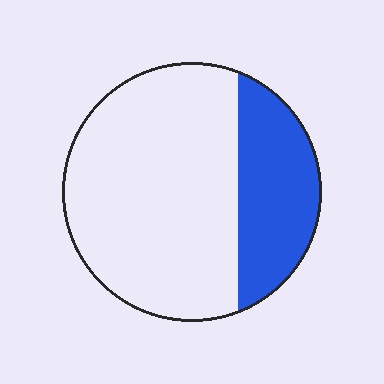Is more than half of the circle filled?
No.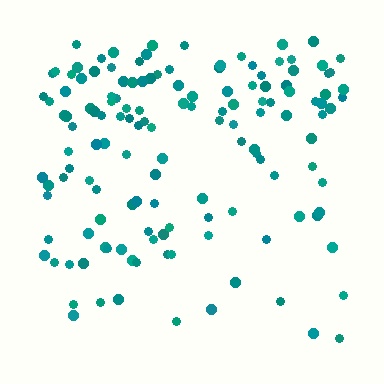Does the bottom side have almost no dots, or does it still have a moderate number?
Still a moderate number, just noticeably fewer than the top.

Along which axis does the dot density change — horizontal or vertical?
Vertical.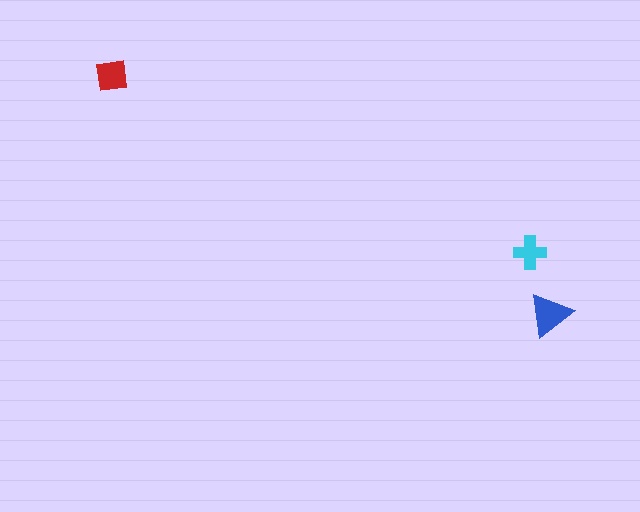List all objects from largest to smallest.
The blue triangle, the red square, the cyan cross.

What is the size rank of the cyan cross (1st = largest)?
3rd.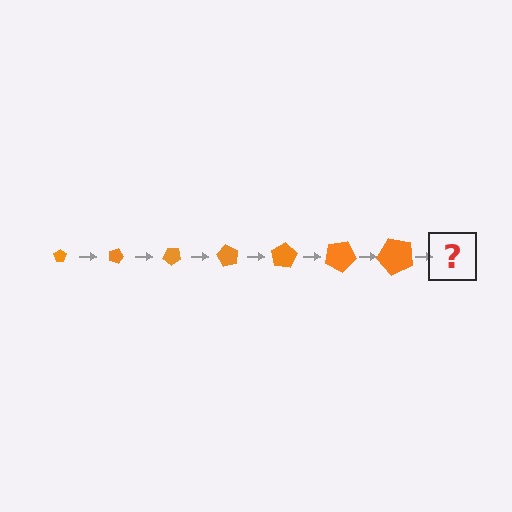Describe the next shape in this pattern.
It should be a pentagon, larger than the previous one and rotated 140 degrees from the start.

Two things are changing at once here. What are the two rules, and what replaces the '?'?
The two rules are that the pentagon grows larger each step and it rotates 20 degrees each step. The '?' should be a pentagon, larger than the previous one and rotated 140 degrees from the start.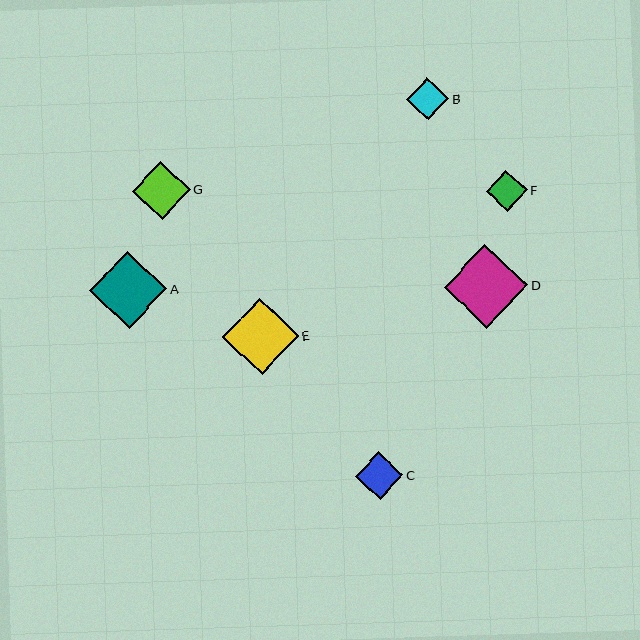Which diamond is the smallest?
Diamond F is the smallest with a size of approximately 41 pixels.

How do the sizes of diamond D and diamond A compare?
Diamond D and diamond A are approximately the same size.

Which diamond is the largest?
Diamond D is the largest with a size of approximately 84 pixels.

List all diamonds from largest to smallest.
From largest to smallest: D, A, E, G, C, B, F.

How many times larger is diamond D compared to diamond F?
Diamond D is approximately 2.0 times the size of diamond F.